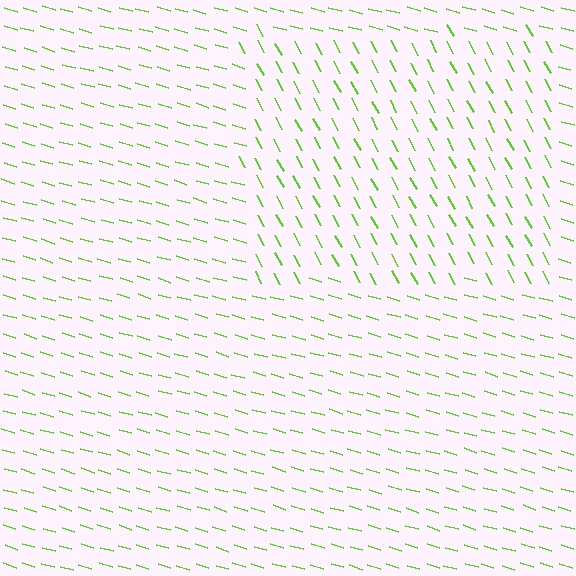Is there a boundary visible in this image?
Yes, there is a texture boundary formed by a change in line orientation.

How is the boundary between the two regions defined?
The boundary is defined purely by a change in line orientation (approximately 45 degrees difference). All lines are the same color and thickness.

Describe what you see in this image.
The image is filled with small lime line segments. A rectangle region in the image has lines oriented differently from the surrounding lines, creating a visible texture boundary.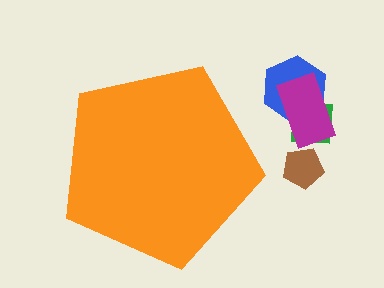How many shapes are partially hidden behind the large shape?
0 shapes are partially hidden.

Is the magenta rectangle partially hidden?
No, the magenta rectangle is fully visible.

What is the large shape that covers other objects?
An orange pentagon.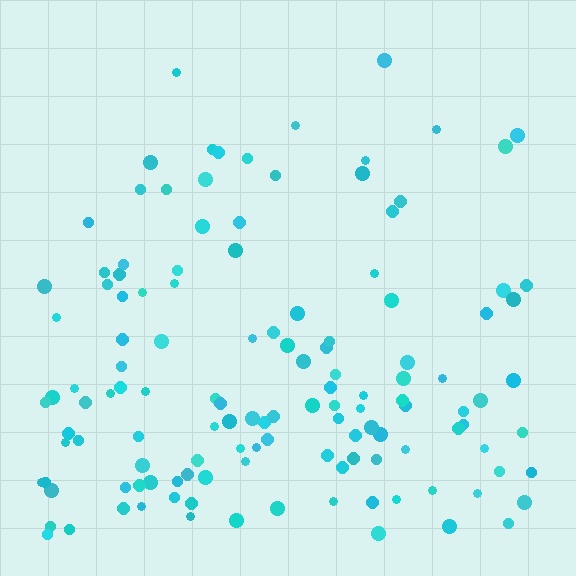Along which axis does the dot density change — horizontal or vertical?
Vertical.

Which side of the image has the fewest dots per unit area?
The top.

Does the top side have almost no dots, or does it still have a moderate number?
Still a moderate number, just noticeably fewer than the bottom.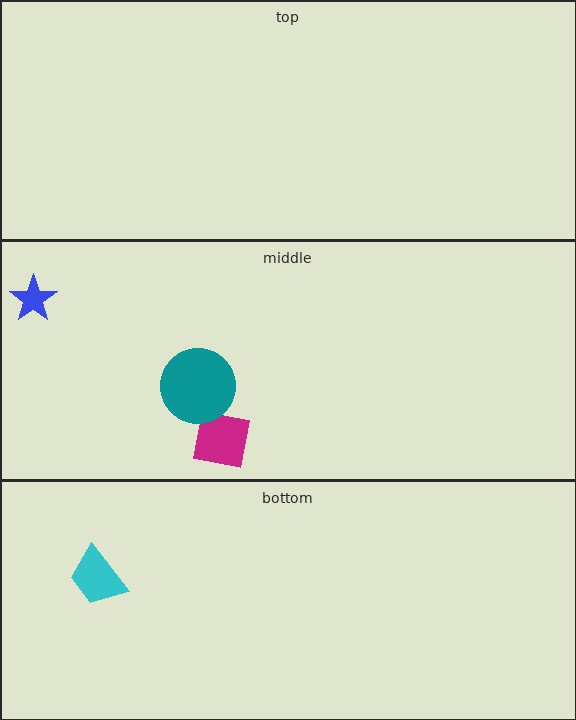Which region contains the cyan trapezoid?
The bottom region.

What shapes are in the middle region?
The magenta square, the teal circle, the blue star.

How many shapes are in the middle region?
3.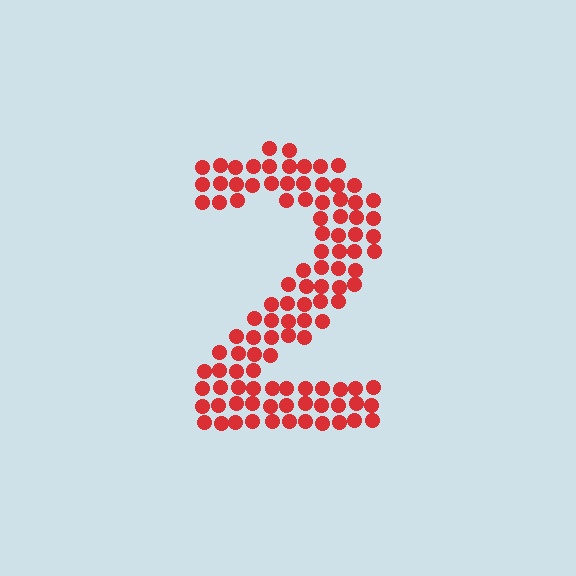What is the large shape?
The large shape is the digit 2.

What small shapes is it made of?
It is made of small circles.